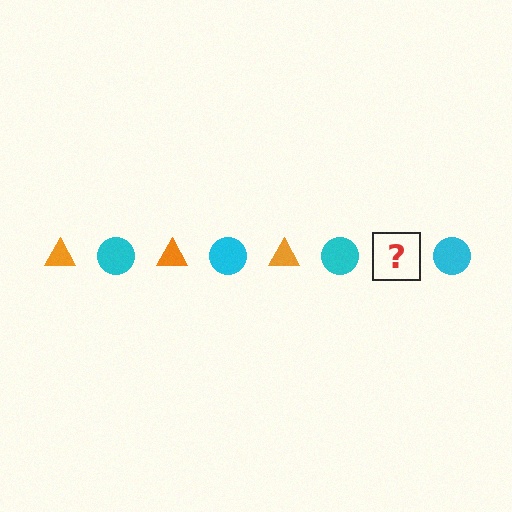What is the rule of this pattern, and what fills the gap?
The rule is that the pattern alternates between orange triangle and cyan circle. The gap should be filled with an orange triangle.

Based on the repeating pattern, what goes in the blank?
The blank should be an orange triangle.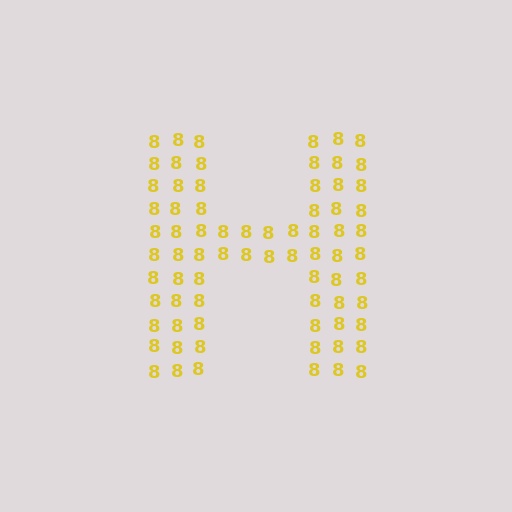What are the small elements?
The small elements are digit 8's.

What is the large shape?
The large shape is the letter H.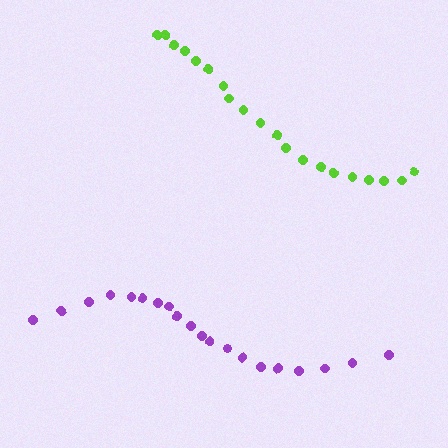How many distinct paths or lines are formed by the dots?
There are 2 distinct paths.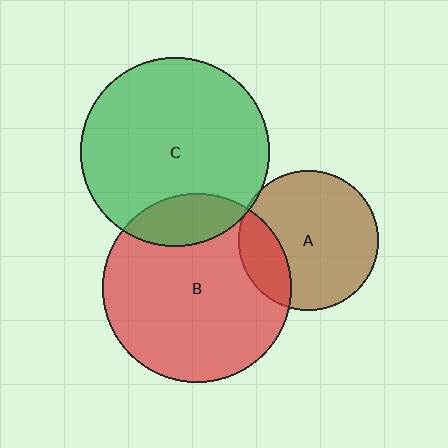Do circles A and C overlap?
Yes.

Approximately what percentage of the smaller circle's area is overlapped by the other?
Approximately 5%.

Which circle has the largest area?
Circle C (green).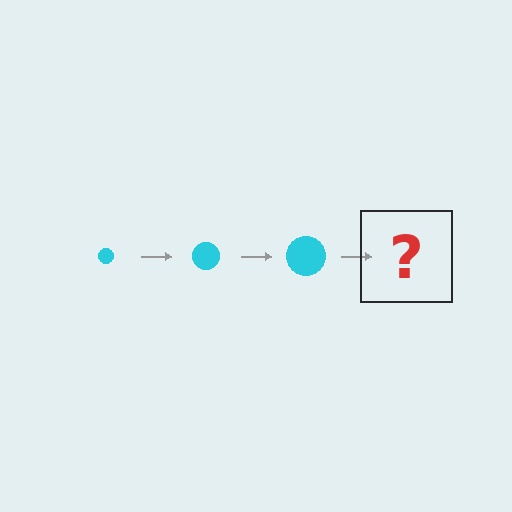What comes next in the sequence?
The next element should be a cyan circle, larger than the previous one.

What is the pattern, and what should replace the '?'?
The pattern is that the circle gets progressively larger each step. The '?' should be a cyan circle, larger than the previous one.